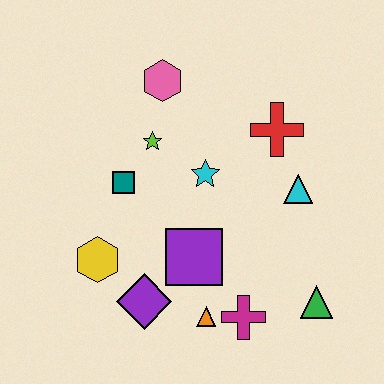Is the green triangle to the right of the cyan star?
Yes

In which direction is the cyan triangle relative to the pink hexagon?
The cyan triangle is to the right of the pink hexagon.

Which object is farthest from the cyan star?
The green triangle is farthest from the cyan star.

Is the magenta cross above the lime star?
No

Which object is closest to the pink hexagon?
The lime star is closest to the pink hexagon.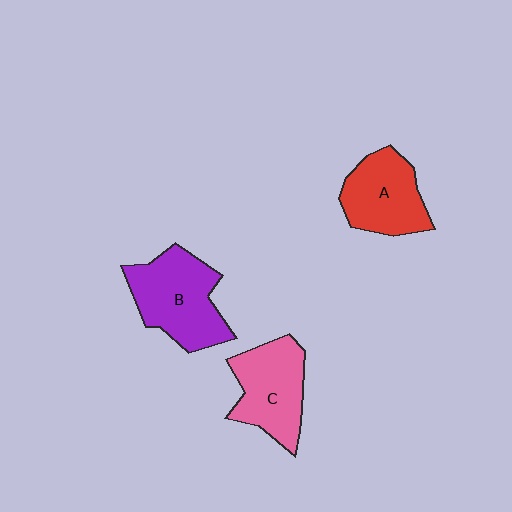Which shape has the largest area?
Shape B (purple).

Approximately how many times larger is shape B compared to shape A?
Approximately 1.2 times.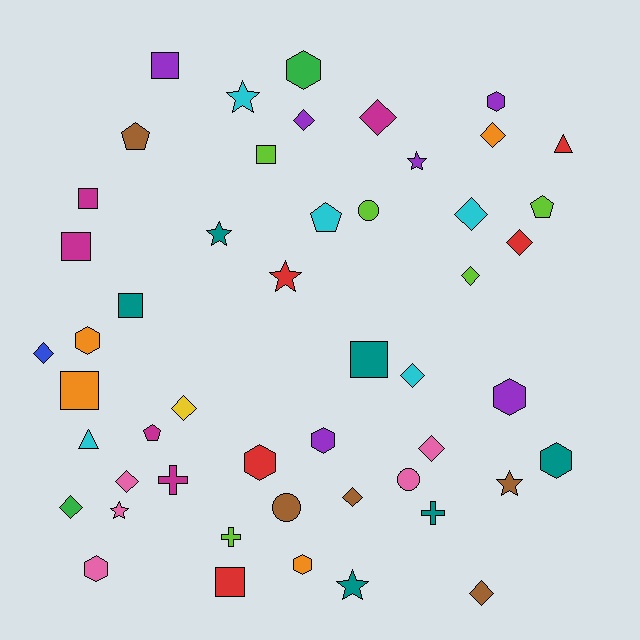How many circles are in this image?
There are 3 circles.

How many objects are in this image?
There are 50 objects.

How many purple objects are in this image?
There are 6 purple objects.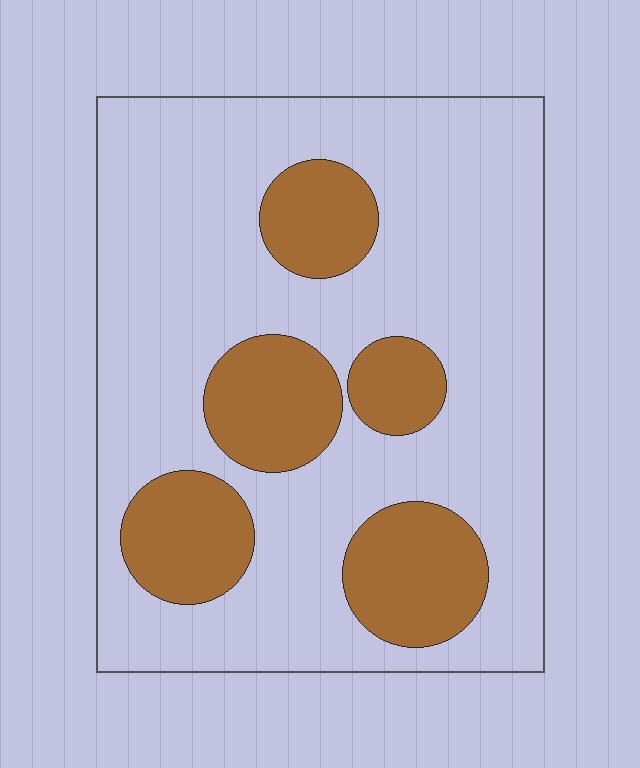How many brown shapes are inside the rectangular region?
5.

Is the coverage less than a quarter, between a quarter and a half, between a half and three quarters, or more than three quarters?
Between a quarter and a half.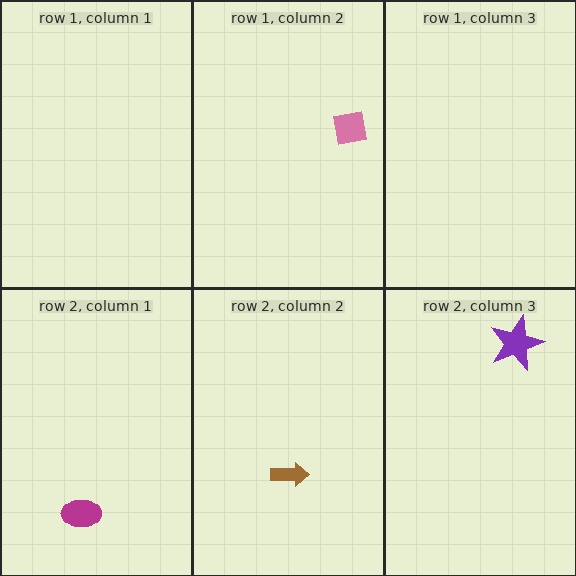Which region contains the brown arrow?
The row 2, column 2 region.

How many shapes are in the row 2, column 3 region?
1.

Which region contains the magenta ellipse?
The row 2, column 1 region.